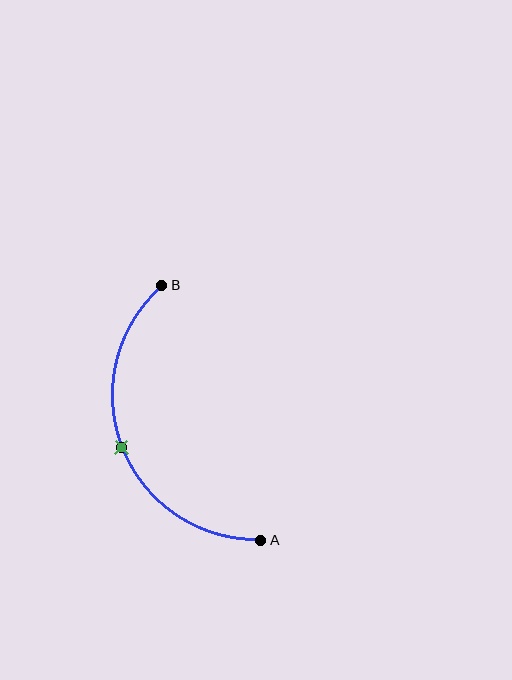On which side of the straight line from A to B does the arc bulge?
The arc bulges to the left of the straight line connecting A and B.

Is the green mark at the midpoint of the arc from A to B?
Yes. The green mark lies on the arc at equal arc-length from both A and B — it is the arc midpoint.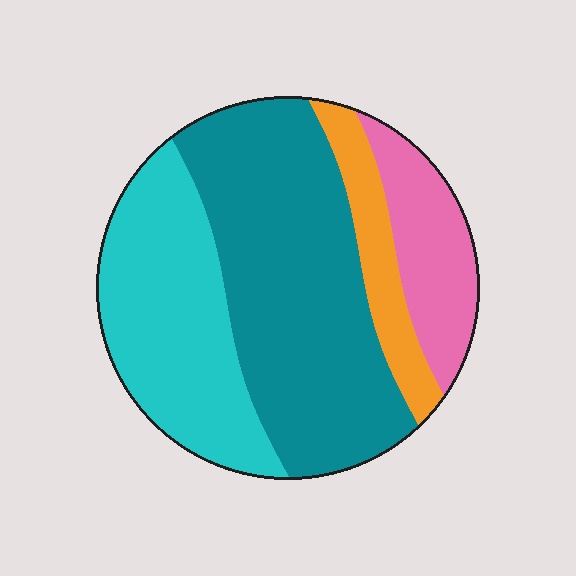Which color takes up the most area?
Teal, at roughly 45%.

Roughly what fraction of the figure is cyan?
Cyan takes up between a sixth and a third of the figure.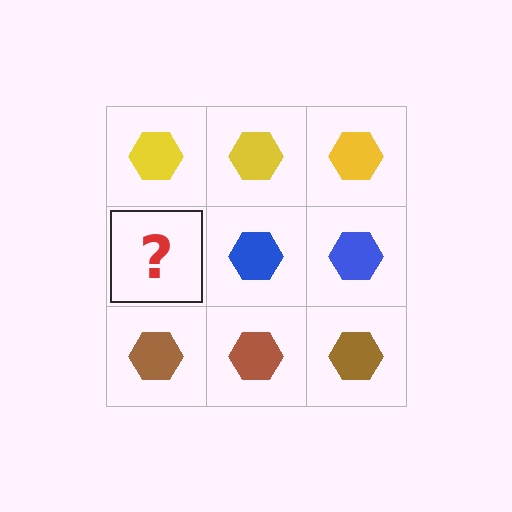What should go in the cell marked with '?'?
The missing cell should contain a blue hexagon.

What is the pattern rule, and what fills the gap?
The rule is that each row has a consistent color. The gap should be filled with a blue hexagon.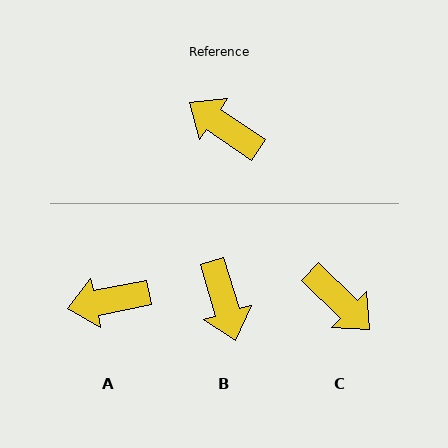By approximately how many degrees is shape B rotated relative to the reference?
Approximately 141 degrees counter-clockwise.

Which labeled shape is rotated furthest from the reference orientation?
C, about 170 degrees away.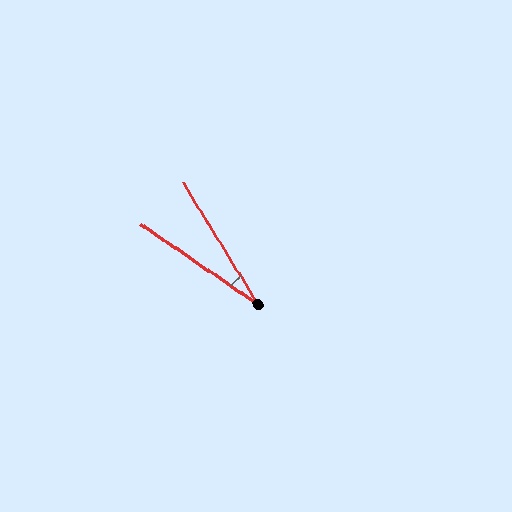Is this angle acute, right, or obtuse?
It is acute.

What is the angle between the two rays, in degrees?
Approximately 24 degrees.